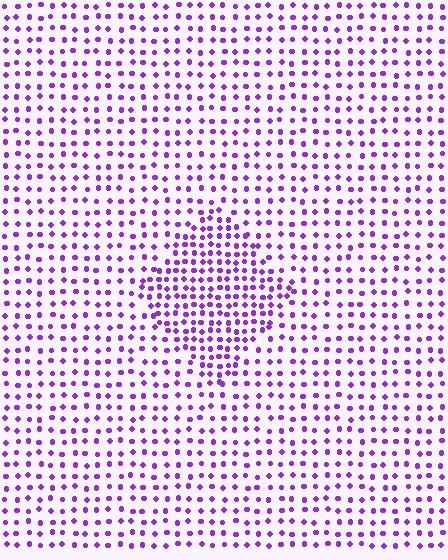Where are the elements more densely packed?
The elements are more densely packed inside the diamond boundary.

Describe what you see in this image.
The image contains small purple elements arranged at two different densities. A diamond-shaped region is visible where the elements are more densely packed than the surrounding area.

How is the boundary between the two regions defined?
The boundary is defined by a change in element density (approximately 1.8x ratio). All elements are the same color, size, and shape.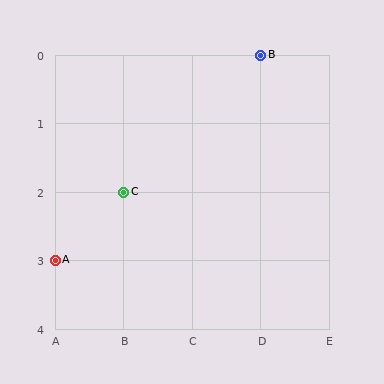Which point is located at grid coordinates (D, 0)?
Point B is at (D, 0).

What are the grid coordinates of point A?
Point A is at grid coordinates (A, 3).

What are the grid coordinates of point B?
Point B is at grid coordinates (D, 0).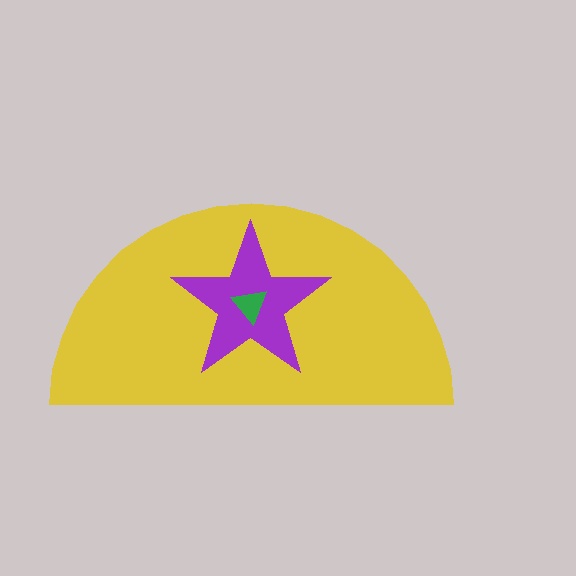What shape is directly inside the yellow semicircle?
The purple star.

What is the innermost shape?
The green triangle.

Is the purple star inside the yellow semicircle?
Yes.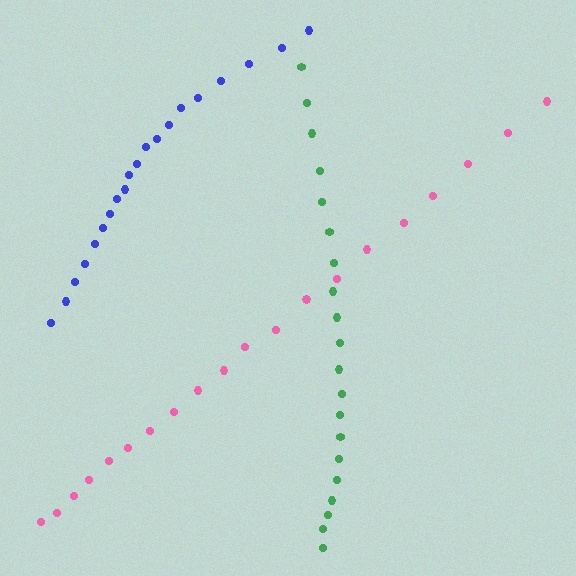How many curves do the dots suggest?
There are 3 distinct paths.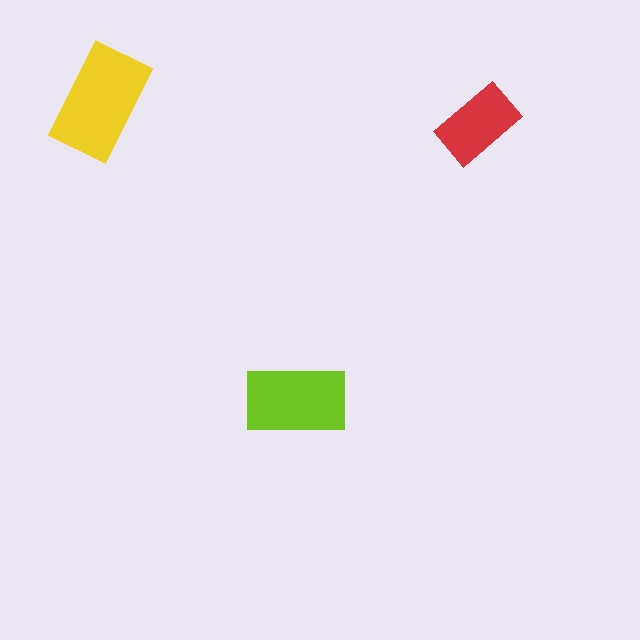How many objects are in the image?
There are 3 objects in the image.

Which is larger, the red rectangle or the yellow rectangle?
The yellow one.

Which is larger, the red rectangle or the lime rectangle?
The lime one.